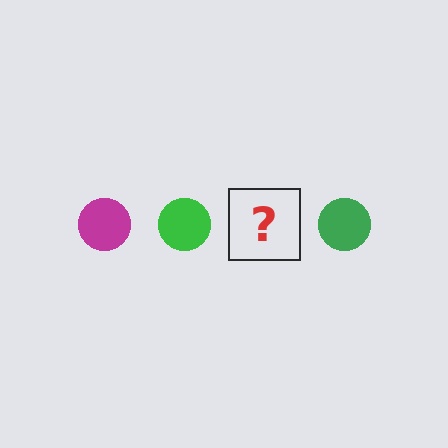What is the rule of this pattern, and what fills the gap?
The rule is that the pattern cycles through magenta, green circles. The gap should be filled with a magenta circle.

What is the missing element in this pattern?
The missing element is a magenta circle.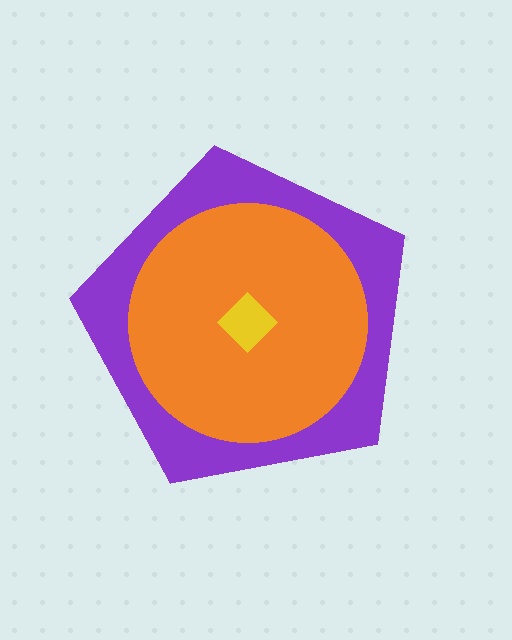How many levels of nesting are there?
3.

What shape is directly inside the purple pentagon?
The orange circle.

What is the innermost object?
The yellow diamond.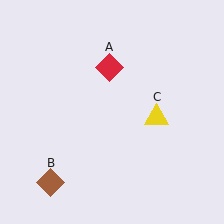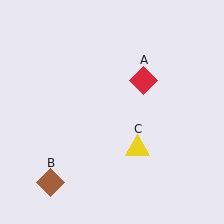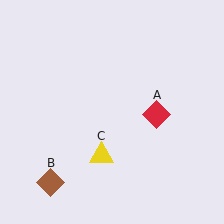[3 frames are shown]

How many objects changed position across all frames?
2 objects changed position: red diamond (object A), yellow triangle (object C).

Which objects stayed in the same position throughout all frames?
Brown diamond (object B) remained stationary.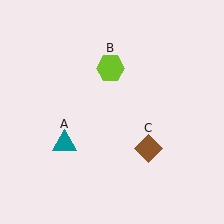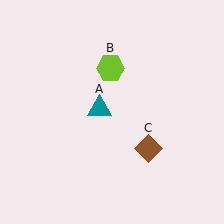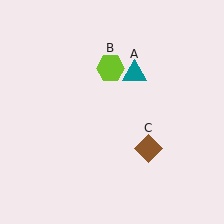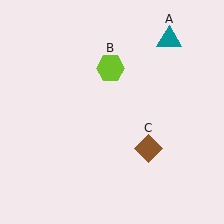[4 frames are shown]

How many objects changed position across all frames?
1 object changed position: teal triangle (object A).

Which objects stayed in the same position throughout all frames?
Lime hexagon (object B) and brown diamond (object C) remained stationary.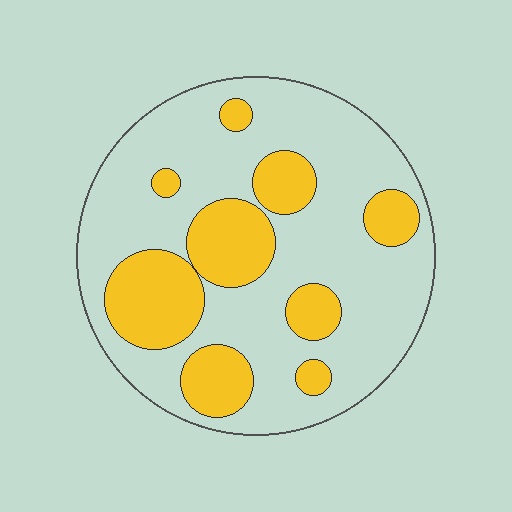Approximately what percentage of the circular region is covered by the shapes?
Approximately 30%.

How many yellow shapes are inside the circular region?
9.